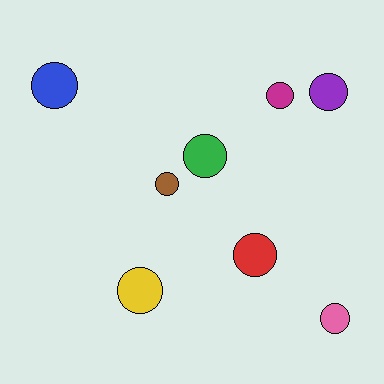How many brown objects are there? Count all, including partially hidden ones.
There is 1 brown object.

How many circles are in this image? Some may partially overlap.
There are 8 circles.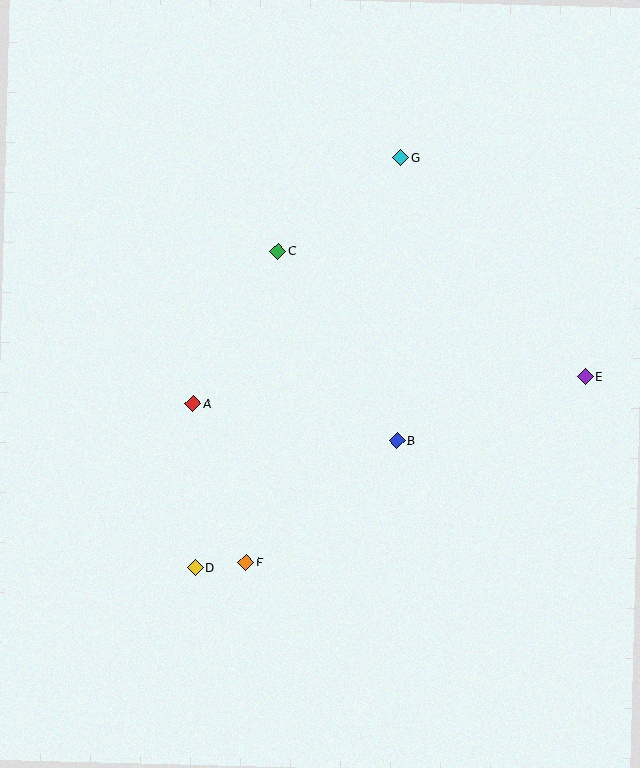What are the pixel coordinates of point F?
Point F is at (246, 562).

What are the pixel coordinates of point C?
Point C is at (278, 251).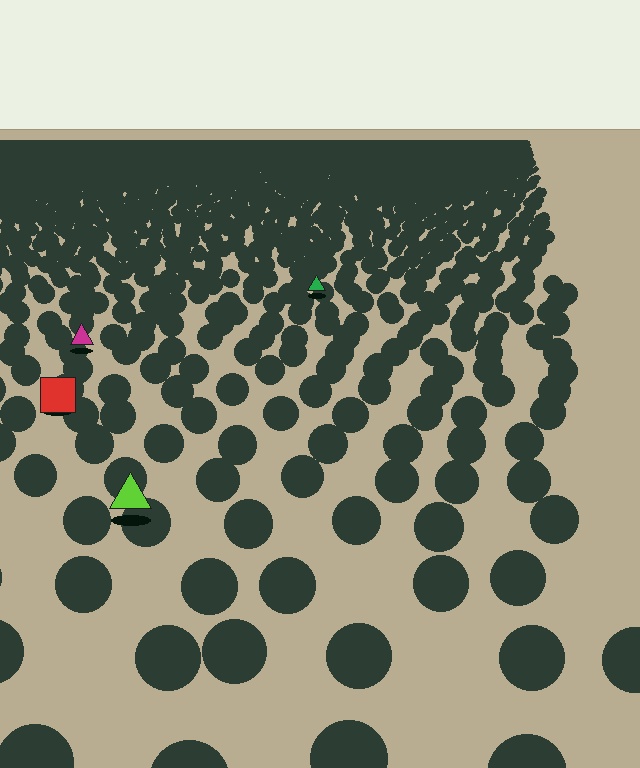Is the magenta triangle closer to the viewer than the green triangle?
Yes. The magenta triangle is closer — you can tell from the texture gradient: the ground texture is coarser near it.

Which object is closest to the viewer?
The lime triangle is closest. The texture marks near it are larger and more spread out.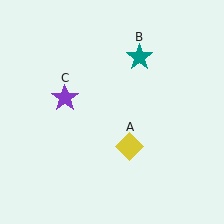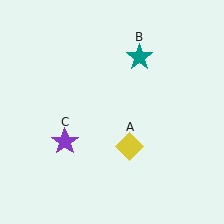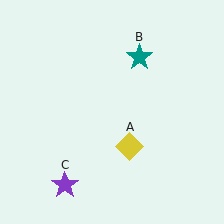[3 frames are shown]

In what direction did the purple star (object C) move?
The purple star (object C) moved down.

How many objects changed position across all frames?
1 object changed position: purple star (object C).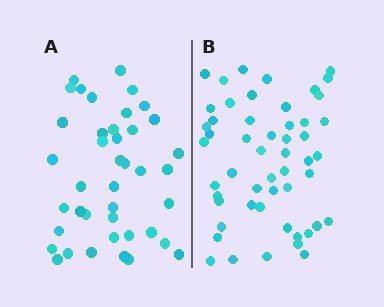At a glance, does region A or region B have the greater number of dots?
Region B (the right region) has more dots.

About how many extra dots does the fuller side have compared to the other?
Region B has roughly 12 or so more dots than region A.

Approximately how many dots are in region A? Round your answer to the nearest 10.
About 40 dots. (The exact count is 41, which rounds to 40.)